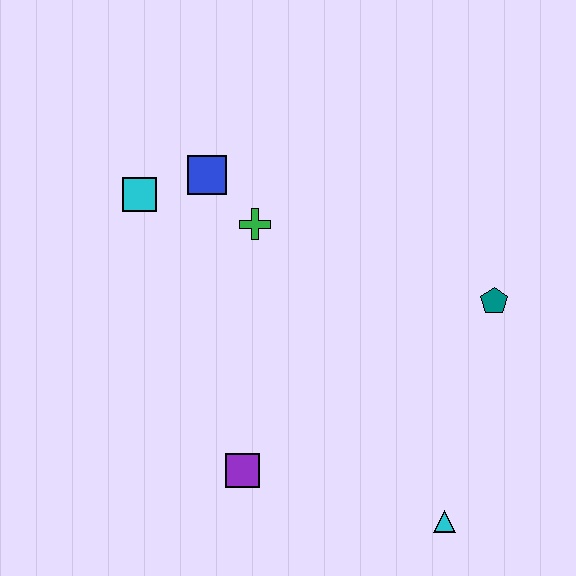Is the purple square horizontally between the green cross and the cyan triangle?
No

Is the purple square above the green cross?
No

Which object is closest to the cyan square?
The blue square is closest to the cyan square.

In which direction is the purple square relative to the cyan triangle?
The purple square is to the left of the cyan triangle.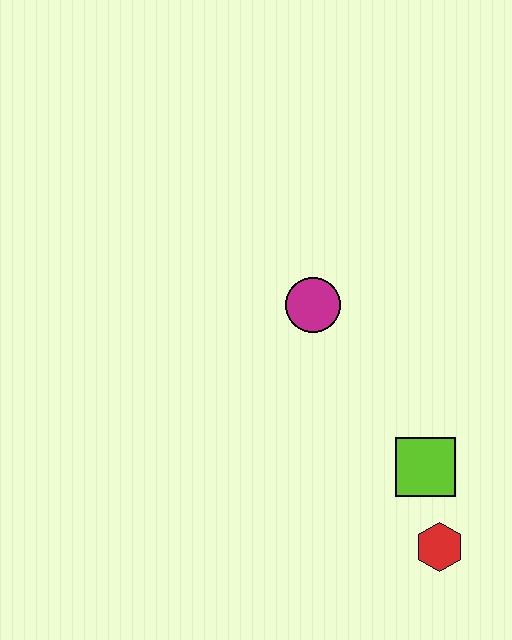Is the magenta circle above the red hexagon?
Yes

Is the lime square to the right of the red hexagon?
No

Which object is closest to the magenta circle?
The lime square is closest to the magenta circle.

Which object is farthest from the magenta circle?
The red hexagon is farthest from the magenta circle.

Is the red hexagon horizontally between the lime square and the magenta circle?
No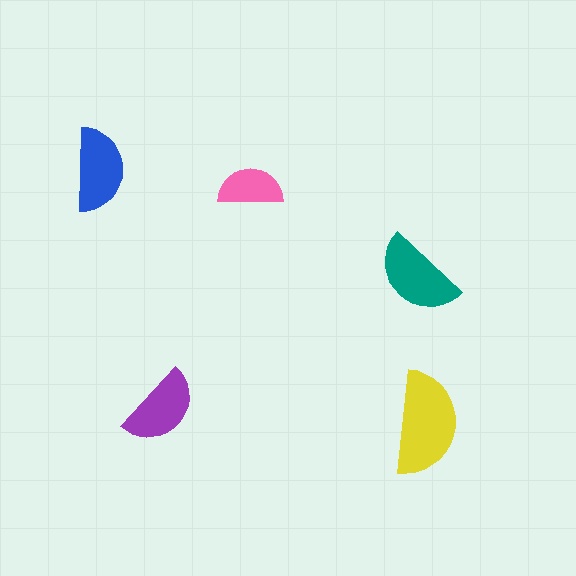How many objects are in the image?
There are 5 objects in the image.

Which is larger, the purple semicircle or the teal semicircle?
The teal one.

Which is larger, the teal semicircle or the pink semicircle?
The teal one.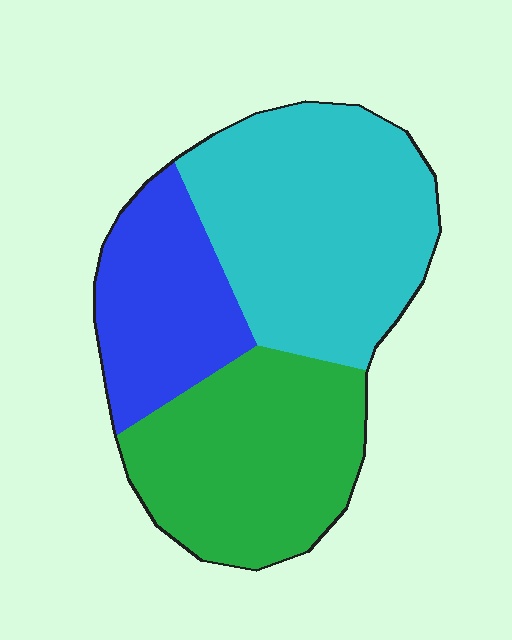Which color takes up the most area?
Cyan, at roughly 45%.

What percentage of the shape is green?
Green covers around 35% of the shape.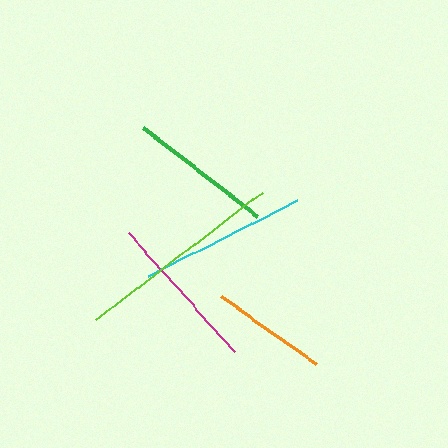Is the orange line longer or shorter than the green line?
The green line is longer than the orange line.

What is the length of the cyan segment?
The cyan segment is approximately 168 pixels long.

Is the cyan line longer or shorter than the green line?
The cyan line is longer than the green line.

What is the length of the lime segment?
The lime segment is approximately 210 pixels long.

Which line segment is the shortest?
The orange line is the shortest at approximately 117 pixels.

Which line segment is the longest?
The lime line is the longest at approximately 210 pixels.